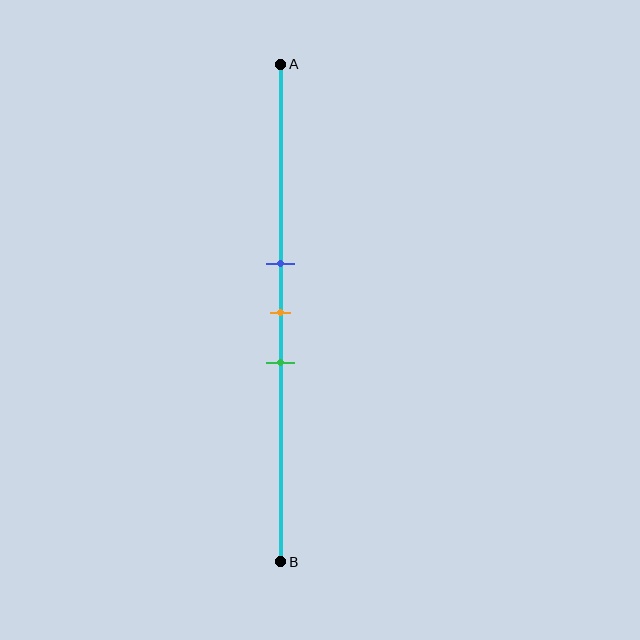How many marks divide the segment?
There are 3 marks dividing the segment.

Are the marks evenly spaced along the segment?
Yes, the marks are approximately evenly spaced.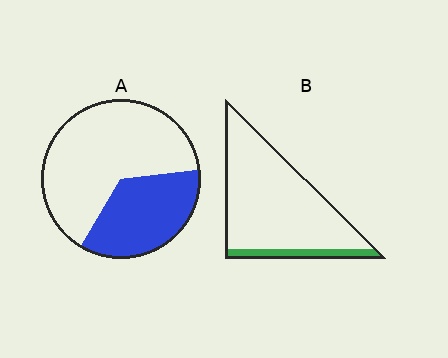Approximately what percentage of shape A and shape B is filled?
A is approximately 35% and B is approximately 10%.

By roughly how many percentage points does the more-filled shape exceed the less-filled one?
By roughly 25 percentage points (A over B).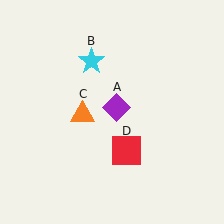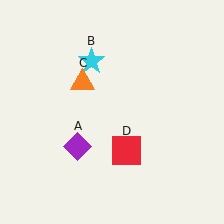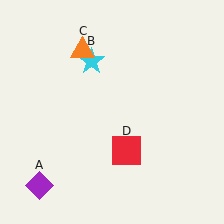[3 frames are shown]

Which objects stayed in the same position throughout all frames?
Cyan star (object B) and red square (object D) remained stationary.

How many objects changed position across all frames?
2 objects changed position: purple diamond (object A), orange triangle (object C).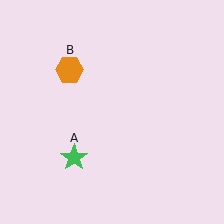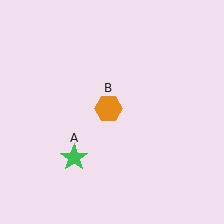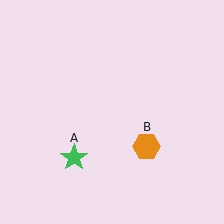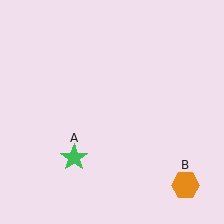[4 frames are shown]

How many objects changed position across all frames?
1 object changed position: orange hexagon (object B).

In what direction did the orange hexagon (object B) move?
The orange hexagon (object B) moved down and to the right.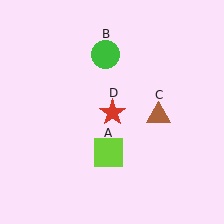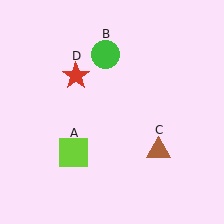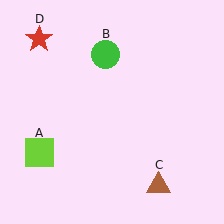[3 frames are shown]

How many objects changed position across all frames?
3 objects changed position: lime square (object A), brown triangle (object C), red star (object D).